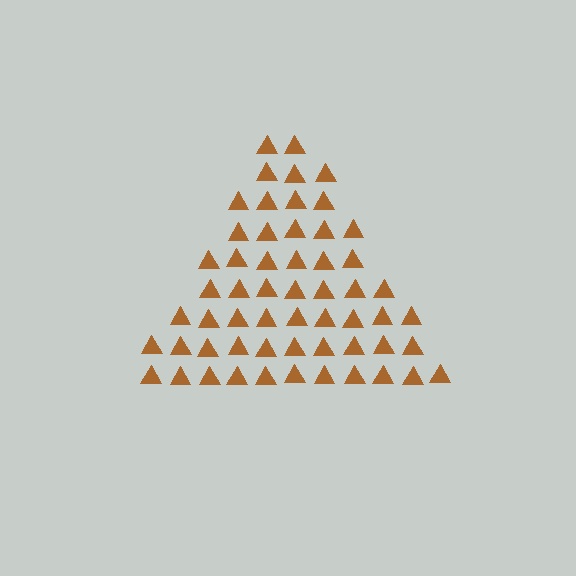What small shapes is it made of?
It is made of small triangles.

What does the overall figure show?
The overall figure shows a triangle.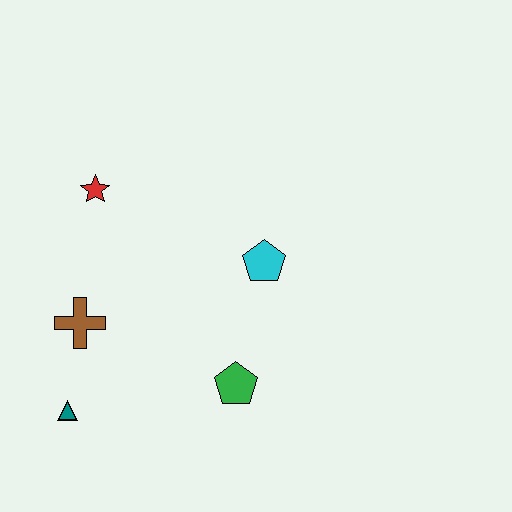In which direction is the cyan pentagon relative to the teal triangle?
The cyan pentagon is to the right of the teal triangle.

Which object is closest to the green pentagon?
The cyan pentagon is closest to the green pentagon.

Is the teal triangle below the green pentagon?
Yes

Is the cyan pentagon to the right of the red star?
Yes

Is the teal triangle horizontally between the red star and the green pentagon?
No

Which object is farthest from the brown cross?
The cyan pentagon is farthest from the brown cross.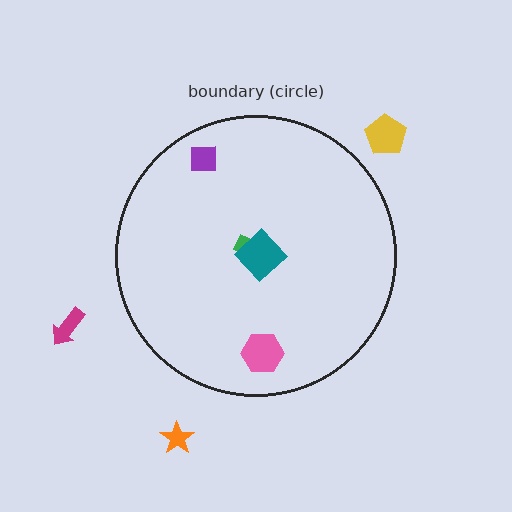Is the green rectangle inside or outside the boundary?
Inside.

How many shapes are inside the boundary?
4 inside, 3 outside.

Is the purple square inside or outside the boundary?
Inside.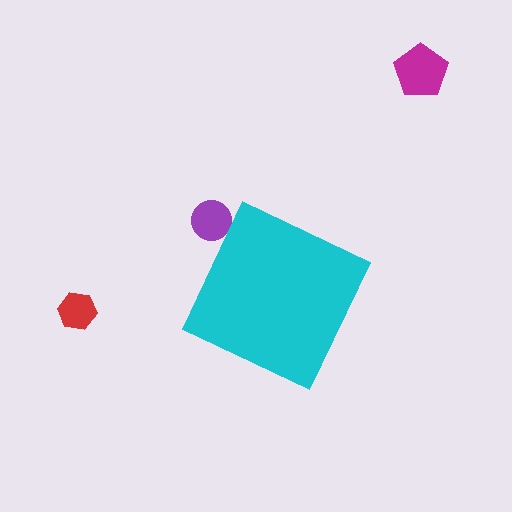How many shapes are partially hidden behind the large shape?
1 shape is partially hidden.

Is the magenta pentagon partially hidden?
No, the magenta pentagon is fully visible.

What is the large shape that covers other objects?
A cyan diamond.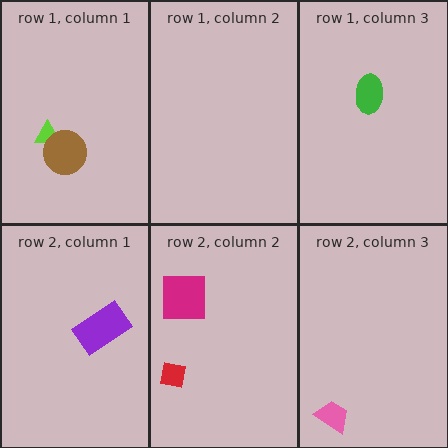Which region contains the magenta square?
The row 2, column 2 region.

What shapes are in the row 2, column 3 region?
The pink trapezoid.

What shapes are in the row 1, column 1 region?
The lime triangle, the brown circle.